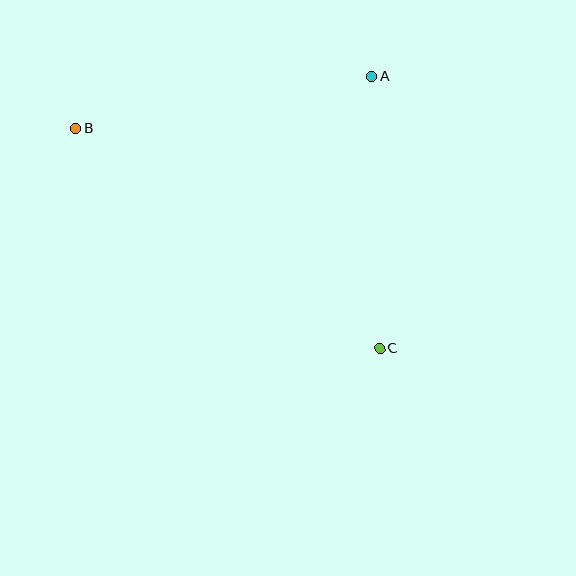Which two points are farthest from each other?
Points B and C are farthest from each other.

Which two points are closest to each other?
Points A and C are closest to each other.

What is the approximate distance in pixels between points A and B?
The distance between A and B is approximately 301 pixels.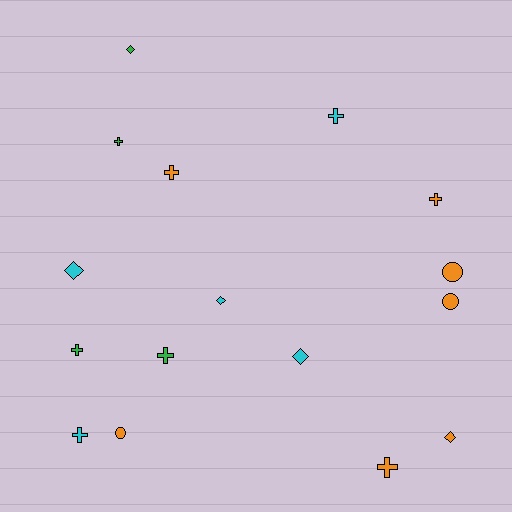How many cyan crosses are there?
There are 2 cyan crosses.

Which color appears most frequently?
Orange, with 7 objects.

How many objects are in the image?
There are 16 objects.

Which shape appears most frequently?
Cross, with 8 objects.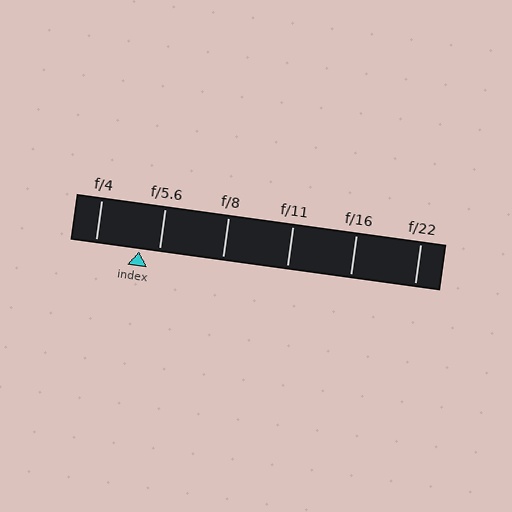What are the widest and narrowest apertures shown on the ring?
The widest aperture shown is f/4 and the narrowest is f/22.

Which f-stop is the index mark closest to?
The index mark is closest to f/5.6.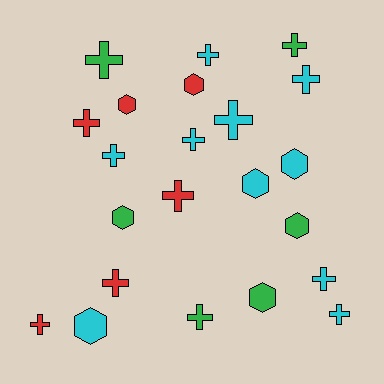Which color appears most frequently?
Cyan, with 10 objects.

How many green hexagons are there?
There are 3 green hexagons.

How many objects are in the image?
There are 22 objects.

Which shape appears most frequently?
Cross, with 14 objects.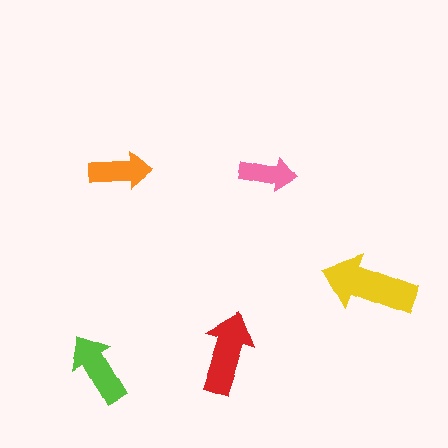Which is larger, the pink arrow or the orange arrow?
The orange one.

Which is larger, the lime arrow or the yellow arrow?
The yellow one.